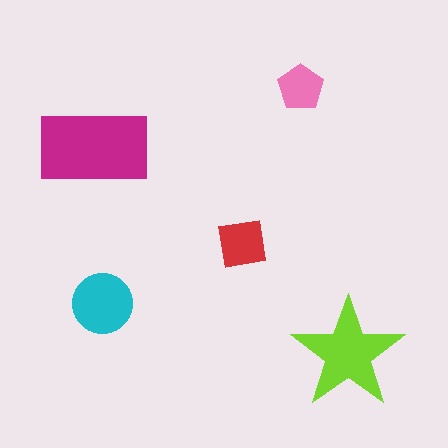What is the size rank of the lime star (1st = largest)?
2nd.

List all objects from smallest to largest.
The pink pentagon, the red square, the cyan circle, the lime star, the magenta rectangle.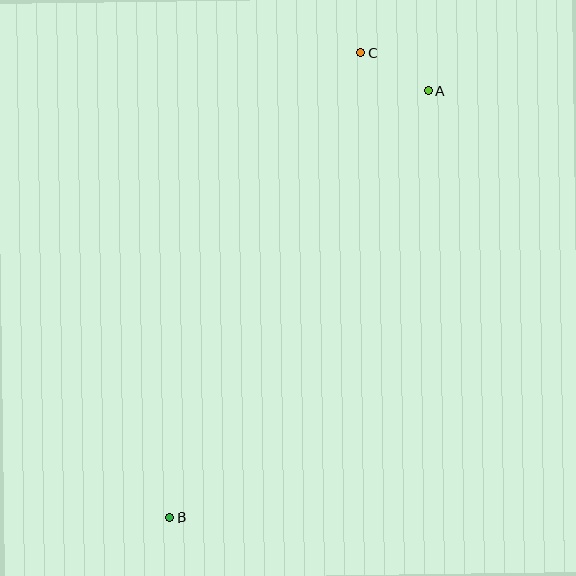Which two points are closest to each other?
Points A and C are closest to each other.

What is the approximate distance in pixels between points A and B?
The distance between A and B is approximately 499 pixels.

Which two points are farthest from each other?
Points B and C are farthest from each other.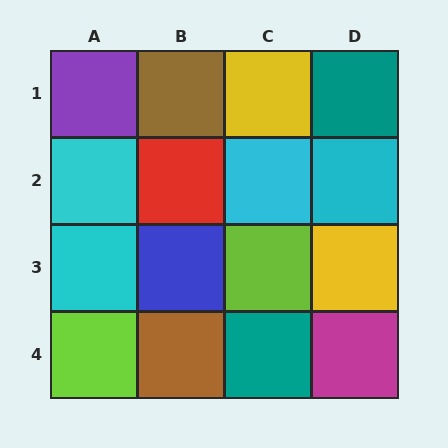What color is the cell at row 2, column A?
Cyan.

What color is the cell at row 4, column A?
Lime.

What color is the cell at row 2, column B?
Red.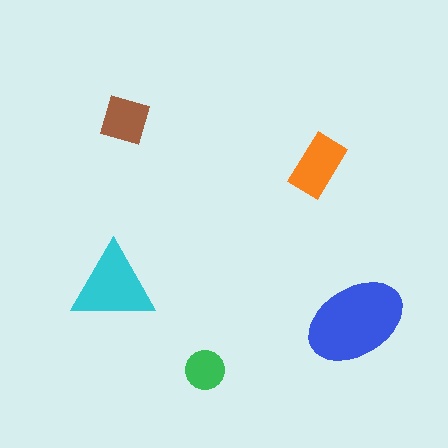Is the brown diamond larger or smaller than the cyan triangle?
Smaller.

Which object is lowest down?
The green circle is bottommost.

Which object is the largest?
The blue ellipse.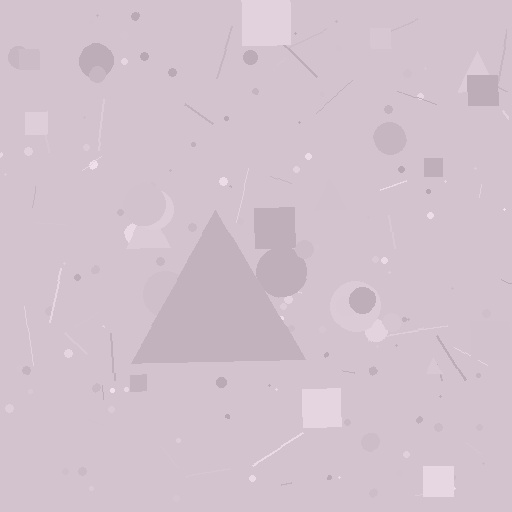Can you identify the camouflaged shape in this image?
The camouflaged shape is a triangle.